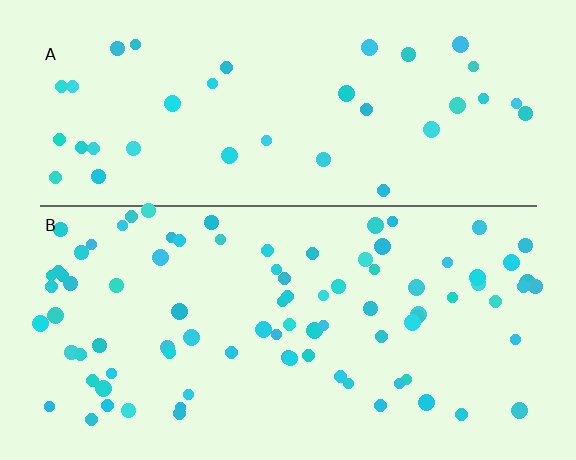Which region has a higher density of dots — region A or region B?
B (the bottom).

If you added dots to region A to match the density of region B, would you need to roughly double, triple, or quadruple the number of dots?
Approximately double.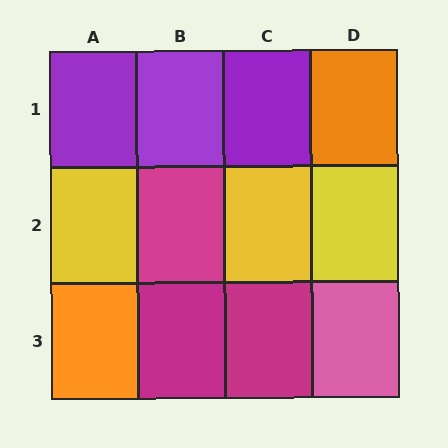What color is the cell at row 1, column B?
Purple.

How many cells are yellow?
3 cells are yellow.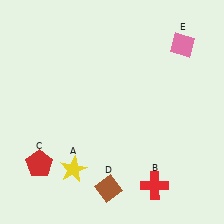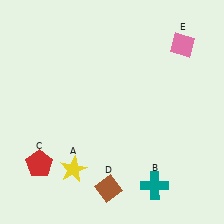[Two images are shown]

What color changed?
The cross (B) changed from red in Image 1 to teal in Image 2.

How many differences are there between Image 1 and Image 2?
There is 1 difference between the two images.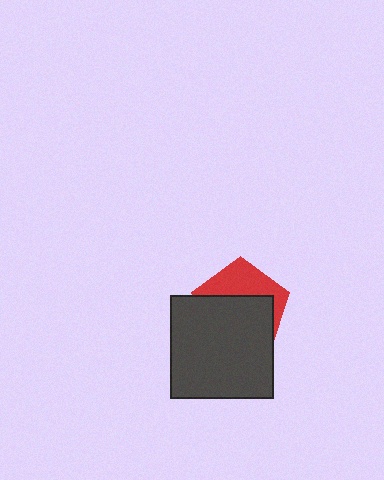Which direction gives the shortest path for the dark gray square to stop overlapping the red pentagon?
Moving down gives the shortest separation.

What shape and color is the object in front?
The object in front is a dark gray square.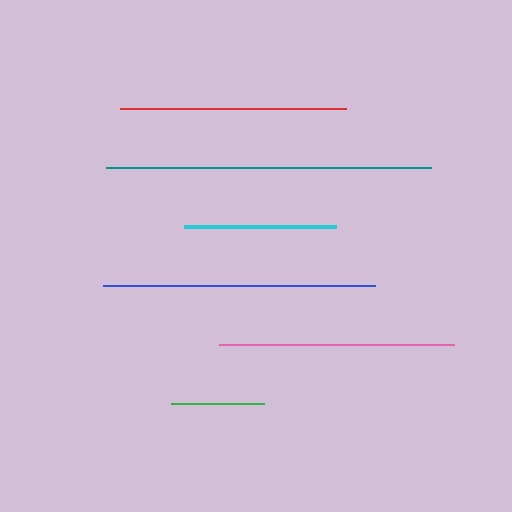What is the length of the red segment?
The red segment is approximately 226 pixels long.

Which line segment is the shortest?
The green line is the shortest at approximately 92 pixels.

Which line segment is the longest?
The teal line is the longest at approximately 325 pixels.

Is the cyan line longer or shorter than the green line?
The cyan line is longer than the green line.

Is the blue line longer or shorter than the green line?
The blue line is longer than the green line.